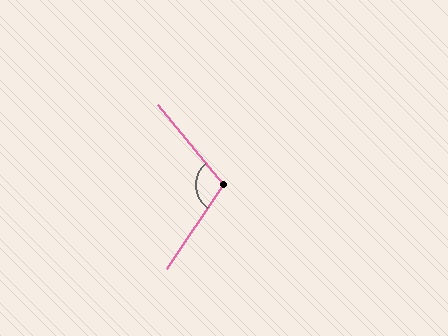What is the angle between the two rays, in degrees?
Approximately 106 degrees.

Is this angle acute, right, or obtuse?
It is obtuse.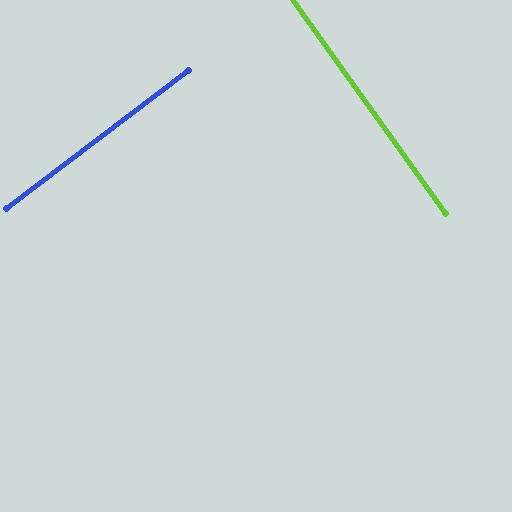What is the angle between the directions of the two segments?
Approximately 88 degrees.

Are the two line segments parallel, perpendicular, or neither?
Perpendicular — they meet at approximately 88°.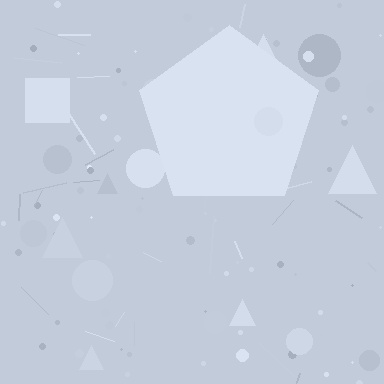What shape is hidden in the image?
A pentagon is hidden in the image.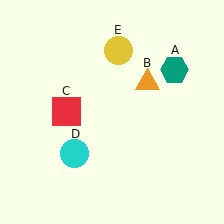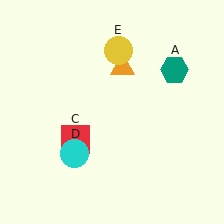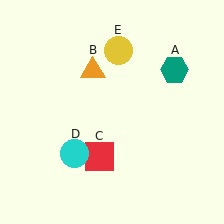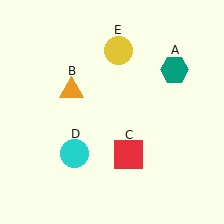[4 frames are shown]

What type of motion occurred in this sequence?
The orange triangle (object B), red square (object C) rotated counterclockwise around the center of the scene.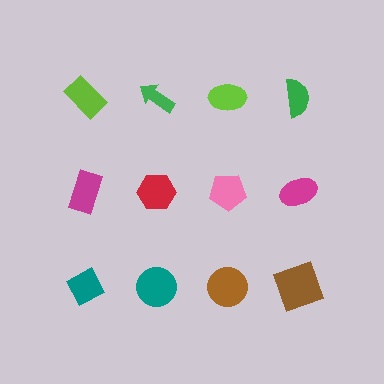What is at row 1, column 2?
A green arrow.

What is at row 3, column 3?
A brown circle.